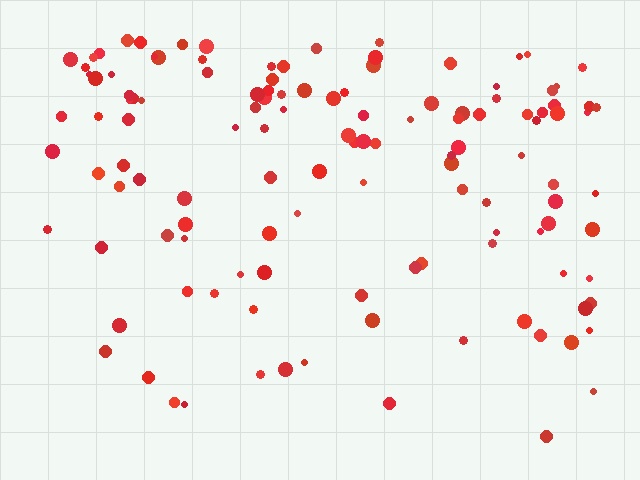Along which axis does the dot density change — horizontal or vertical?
Vertical.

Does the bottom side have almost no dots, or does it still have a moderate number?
Still a moderate number, just noticeably fewer than the top.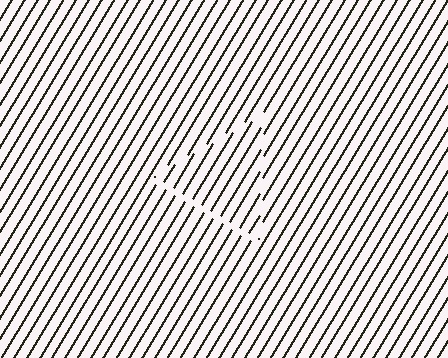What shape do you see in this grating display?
An illusory triangle. The interior of the shape contains the same grating, shifted by half a period — the contour is defined by the phase discontinuity where line-ends from the inner and outer gratings abut.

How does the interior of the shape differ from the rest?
The interior of the shape contains the same grating, shifted by half a period — the contour is defined by the phase discontinuity where line-ends from the inner and outer gratings abut.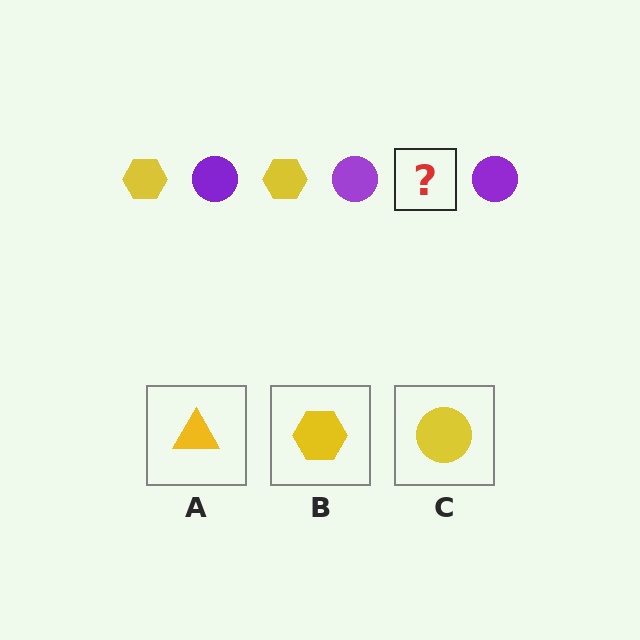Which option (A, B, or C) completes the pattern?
B.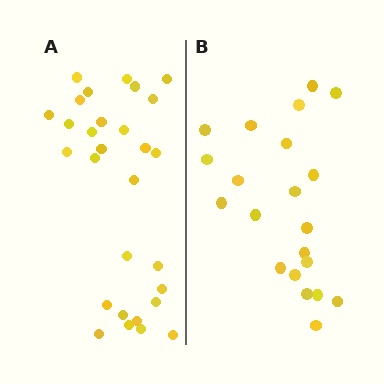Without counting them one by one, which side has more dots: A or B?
Region A (the left region) has more dots.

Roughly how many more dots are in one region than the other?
Region A has roughly 8 or so more dots than region B.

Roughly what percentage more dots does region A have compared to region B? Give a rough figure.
About 40% more.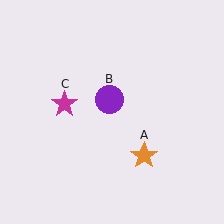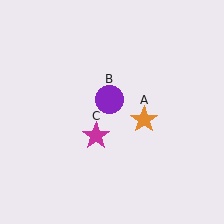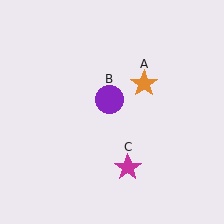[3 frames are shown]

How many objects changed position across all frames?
2 objects changed position: orange star (object A), magenta star (object C).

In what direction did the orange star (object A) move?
The orange star (object A) moved up.